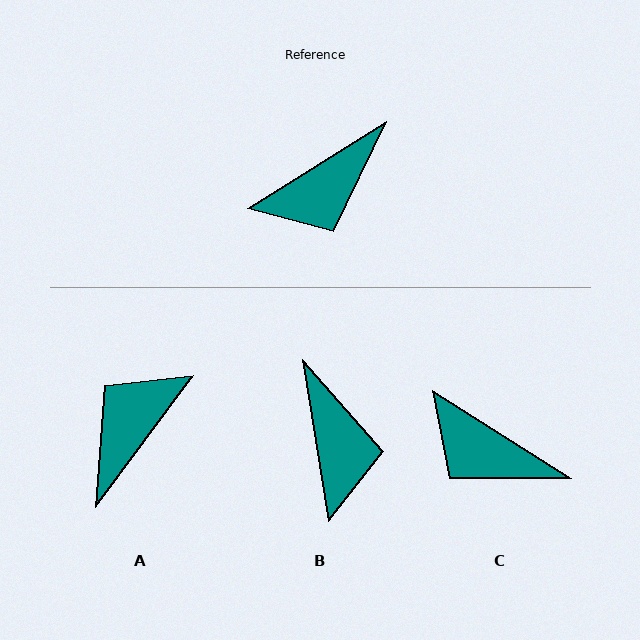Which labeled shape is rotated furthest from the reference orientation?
A, about 159 degrees away.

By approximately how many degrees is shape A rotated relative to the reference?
Approximately 159 degrees clockwise.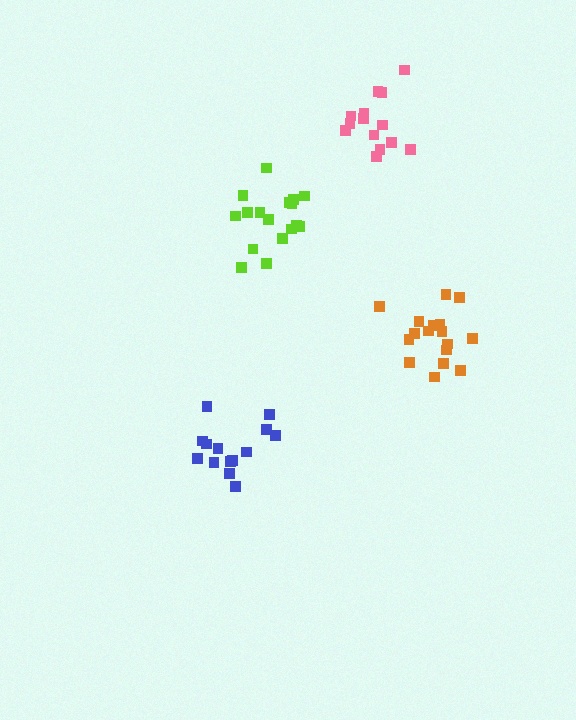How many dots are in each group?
Group 1: 14 dots, Group 2: 17 dots, Group 3: 17 dots, Group 4: 14 dots (62 total).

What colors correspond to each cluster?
The clusters are colored: blue, orange, lime, pink.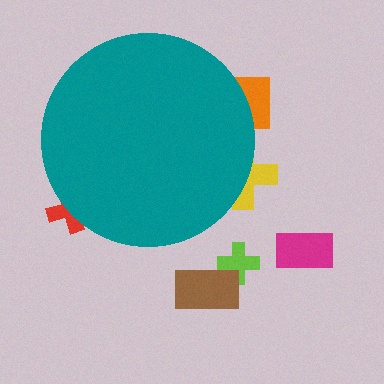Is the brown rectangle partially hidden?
No, the brown rectangle is fully visible.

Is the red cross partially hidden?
Yes, the red cross is partially hidden behind the teal circle.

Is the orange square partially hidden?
Yes, the orange square is partially hidden behind the teal circle.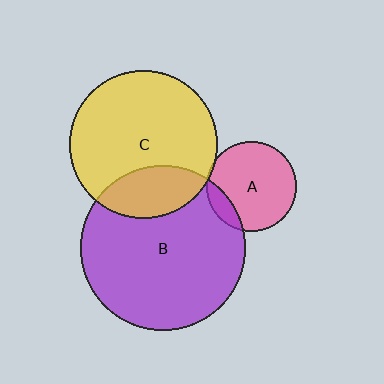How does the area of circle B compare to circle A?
Approximately 3.3 times.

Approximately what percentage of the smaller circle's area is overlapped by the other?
Approximately 5%.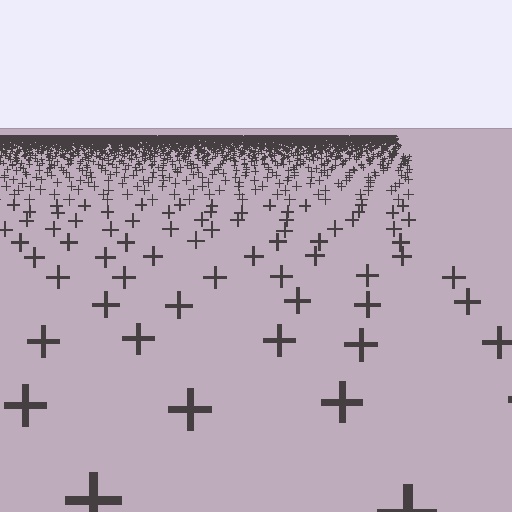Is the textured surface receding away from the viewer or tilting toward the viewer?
The surface is receding away from the viewer. Texture elements get smaller and denser toward the top.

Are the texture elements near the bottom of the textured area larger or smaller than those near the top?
Larger. Near the bottom, elements are closer to the viewer and appear at a bigger on-screen size.